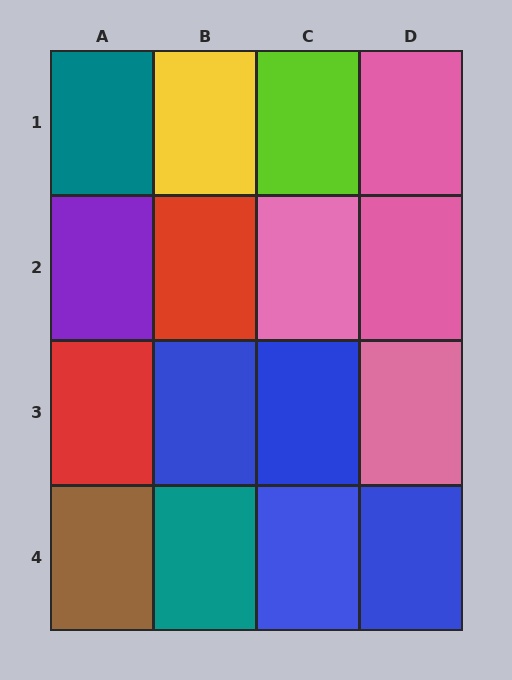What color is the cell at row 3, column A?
Red.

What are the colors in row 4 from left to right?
Brown, teal, blue, blue.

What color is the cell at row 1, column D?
Pink.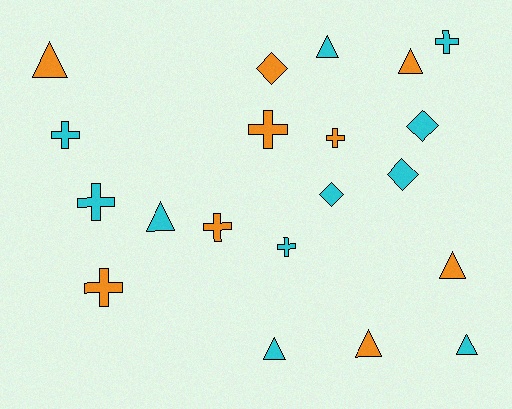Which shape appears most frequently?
Cross, with 8 objects.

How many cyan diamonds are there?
There are 3 cyan diamonds.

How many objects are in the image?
There are 20 objects.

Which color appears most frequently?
Cyan, with 11 objects.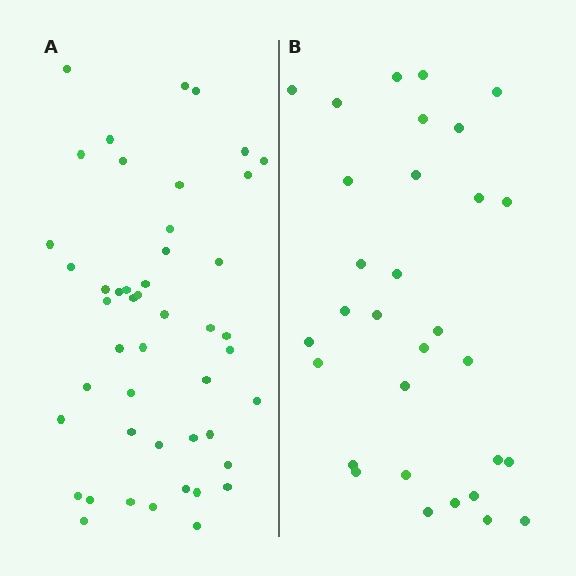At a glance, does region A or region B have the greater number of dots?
Region A (the left region) has more dots.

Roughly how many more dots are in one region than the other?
Region A has approximately 15 more dots than region B.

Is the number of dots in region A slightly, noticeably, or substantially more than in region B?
Region A has substantially more. The ratio is roughly 1.5 to 1.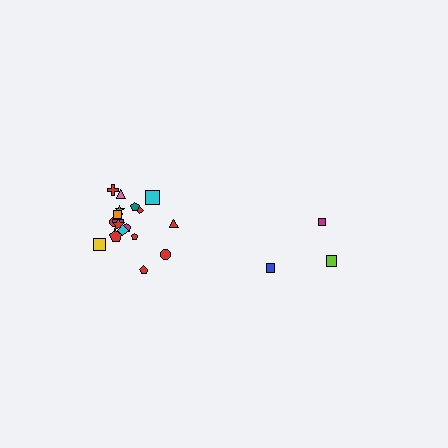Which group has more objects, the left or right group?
The left group.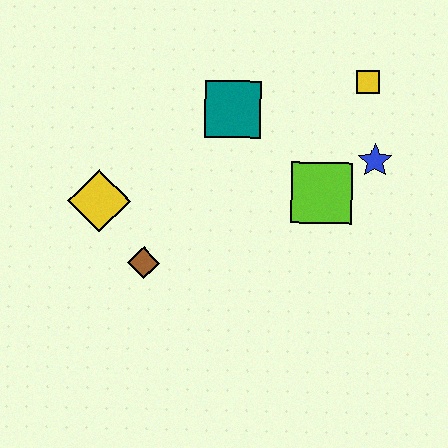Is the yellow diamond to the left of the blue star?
Yes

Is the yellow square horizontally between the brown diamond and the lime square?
No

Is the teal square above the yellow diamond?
Yes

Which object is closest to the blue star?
The lime square is closest to the blue star.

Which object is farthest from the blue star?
The yellow diamond is farthest from the blue star.